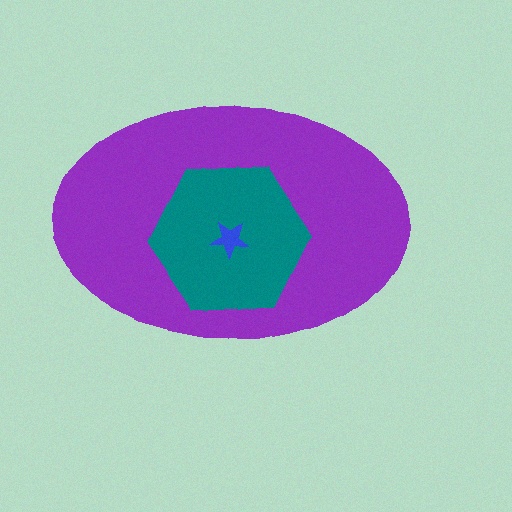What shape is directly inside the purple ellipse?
The teal hexagon.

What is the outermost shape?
The purple ellipse.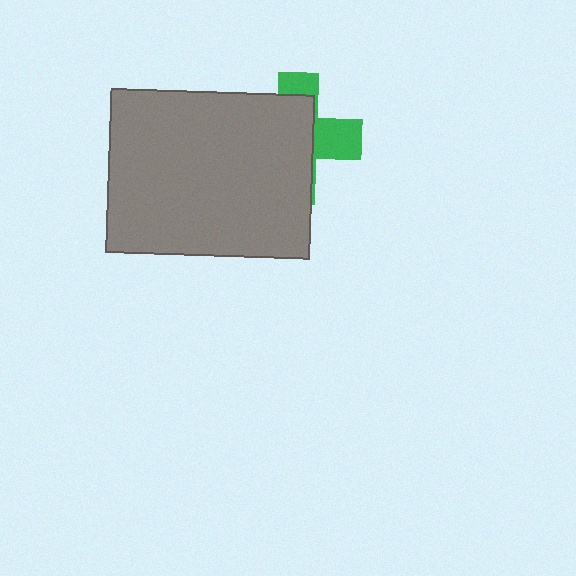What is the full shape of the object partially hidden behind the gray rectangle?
The partially hidden object is a green cross.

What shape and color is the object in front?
The object in front is a gray rectangle.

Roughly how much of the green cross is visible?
A small part of it is visible (roughly 33%).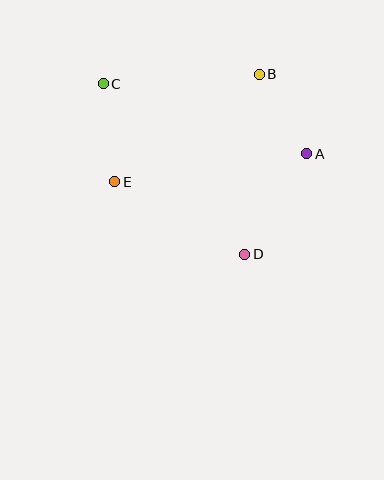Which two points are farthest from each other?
Points C and D are farthest from each other.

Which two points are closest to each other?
Points A and B are closest to each other.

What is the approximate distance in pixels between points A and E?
The distance between A and E is approximately 194 pixels.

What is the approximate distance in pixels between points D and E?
The distance between D and E is approximately 149 pixels.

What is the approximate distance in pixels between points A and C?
The distance between A and C is approximately 215 pixels.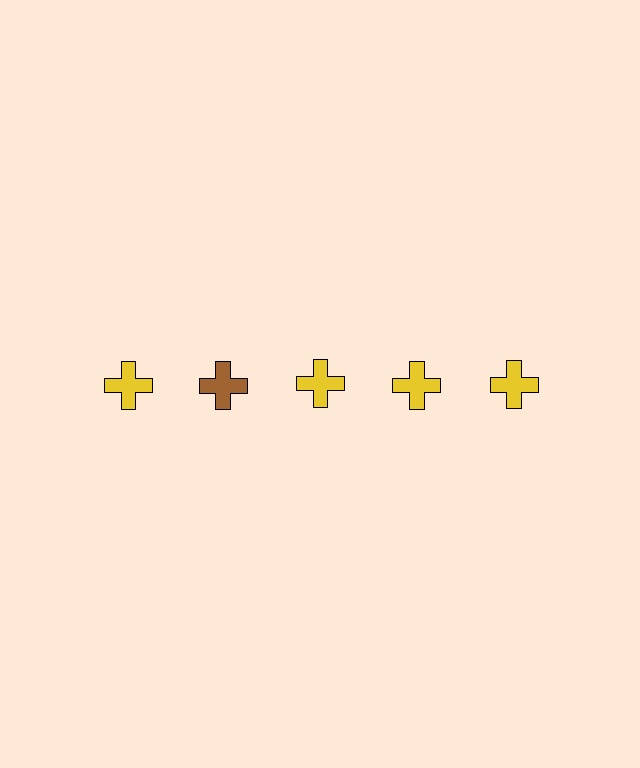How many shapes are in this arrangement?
There are 5 shapes arranged in a grid pattern.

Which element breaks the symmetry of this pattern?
The brown cross in the top row, second from left column breaks the symmetry. All other shapes are yellow crosses.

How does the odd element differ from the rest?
It has a different color: brown instead of yellow.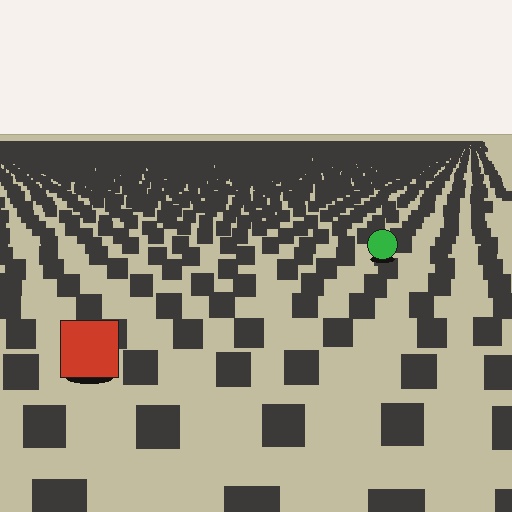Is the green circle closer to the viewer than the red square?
No. The red square is closer — you can tell from the texture gradient: the ground texture is coarser near it.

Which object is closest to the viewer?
The red square is closest. The texture marks near it are larger and more spread out.